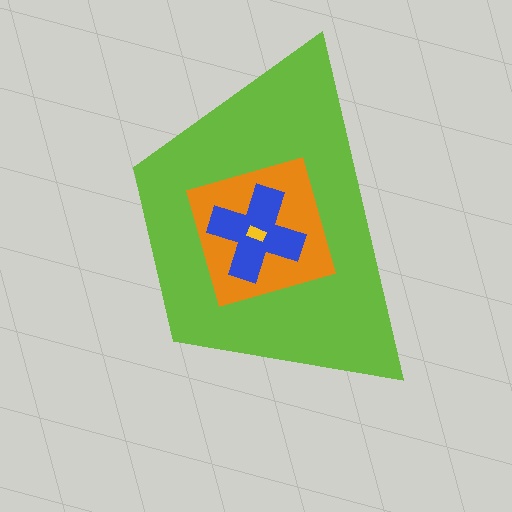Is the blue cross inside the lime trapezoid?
Yes.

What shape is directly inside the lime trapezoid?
The orange square.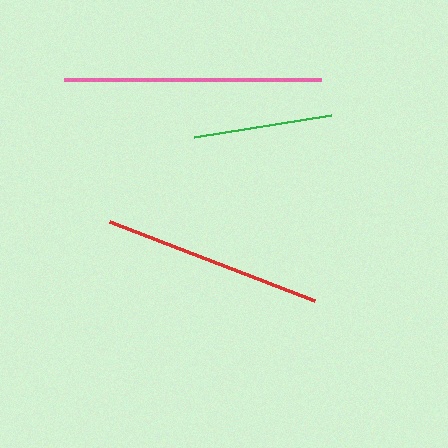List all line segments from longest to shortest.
From longest to shortest: pink, red, green.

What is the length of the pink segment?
The pink segment is approximately 257 pixels long.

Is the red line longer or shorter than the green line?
The red line is longer than the green line.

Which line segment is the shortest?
The green line is the shortest at approximately 139 pixels.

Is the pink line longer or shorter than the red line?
The pink line is longer than the red line.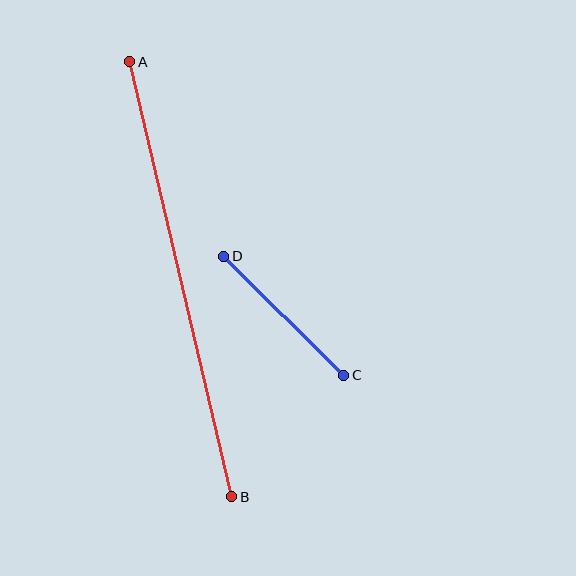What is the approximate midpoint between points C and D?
The midpoint is at approximately (284, 316) pixels.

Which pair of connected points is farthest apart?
Points A and B are farthest apart.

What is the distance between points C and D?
The distance is approximately 169 pixels.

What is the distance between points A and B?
The distance is approximately 447 pixels.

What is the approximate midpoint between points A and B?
The midpoint is at approximately (181, 279) pixels.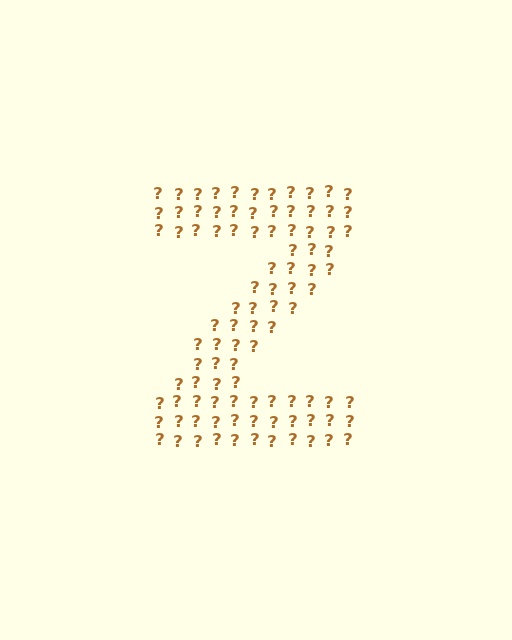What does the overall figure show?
The overall figure shows the letter Z.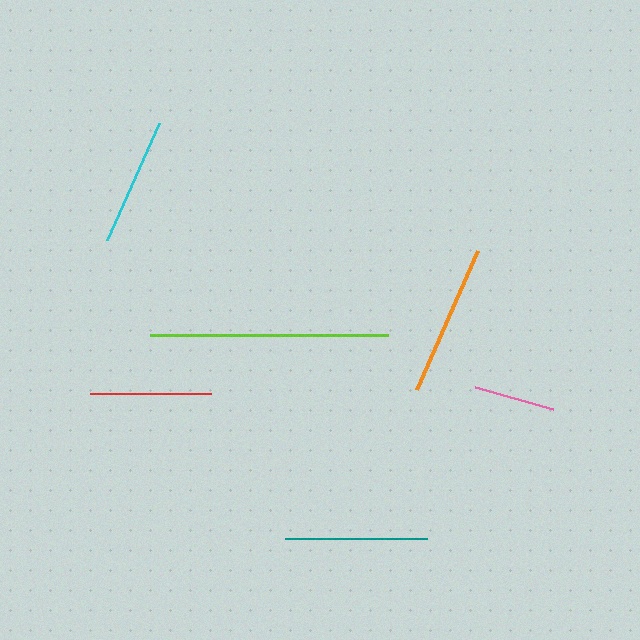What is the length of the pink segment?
The pink segment is approximately 81 pixels long.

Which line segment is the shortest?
The pink line is the shortest at approximately 81 pixels.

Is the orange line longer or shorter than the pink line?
The orange line is longer than the pink line.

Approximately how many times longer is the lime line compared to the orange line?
The lime line is approximately 1.6 times the length of the orange line.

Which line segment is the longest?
The lime line is the longest at approximately 238 pixels.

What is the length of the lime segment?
The lime segment is approximately 238 pixels long.